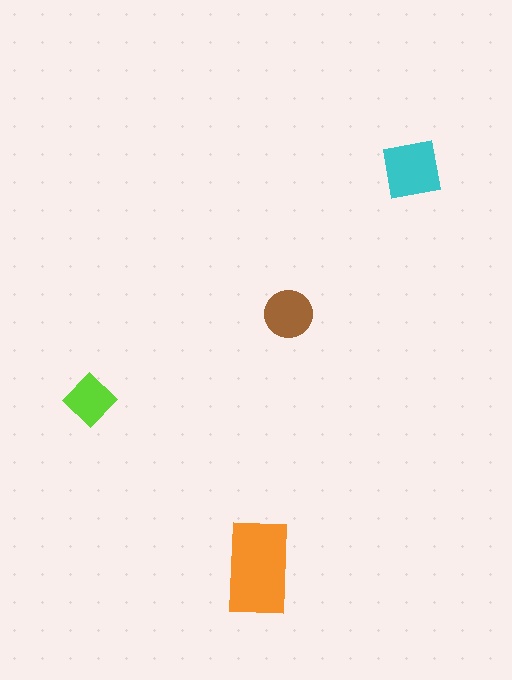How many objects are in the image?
There are 4 objects in the image.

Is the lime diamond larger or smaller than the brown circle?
Smaller.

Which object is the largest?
The orange rectangle.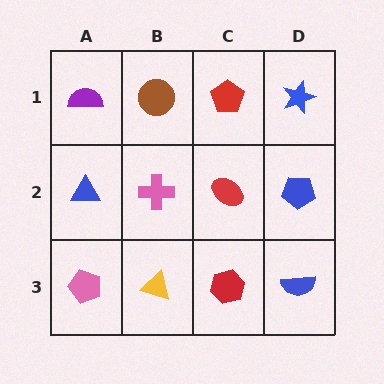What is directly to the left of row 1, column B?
A purple semicircle.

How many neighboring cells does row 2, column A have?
3.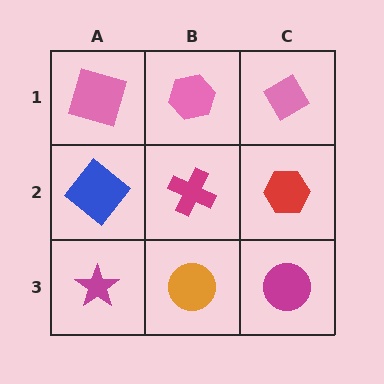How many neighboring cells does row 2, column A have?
3.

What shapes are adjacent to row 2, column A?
A pink square (row 1, column A), a magenta star (row 3, column A), a magenta cross (row 2, column B).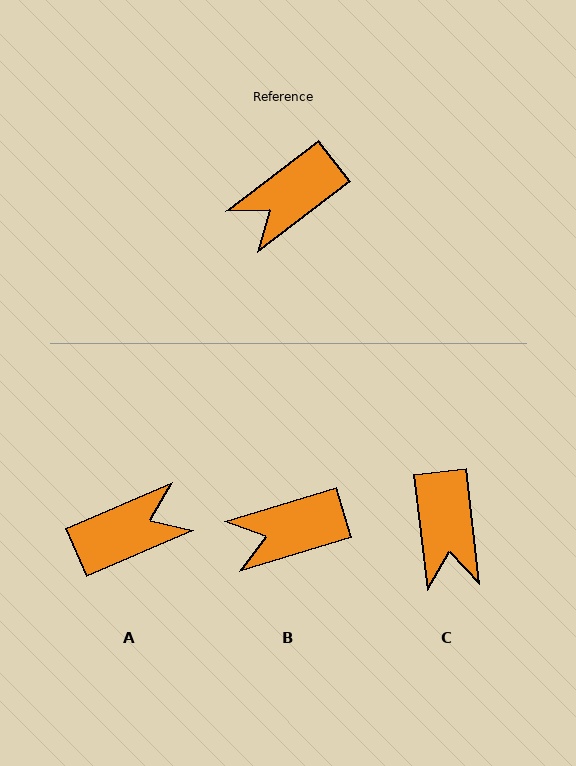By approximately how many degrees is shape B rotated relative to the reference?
Approximately 21 degrees clockwise.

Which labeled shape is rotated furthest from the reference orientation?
A, about 166 degrees away.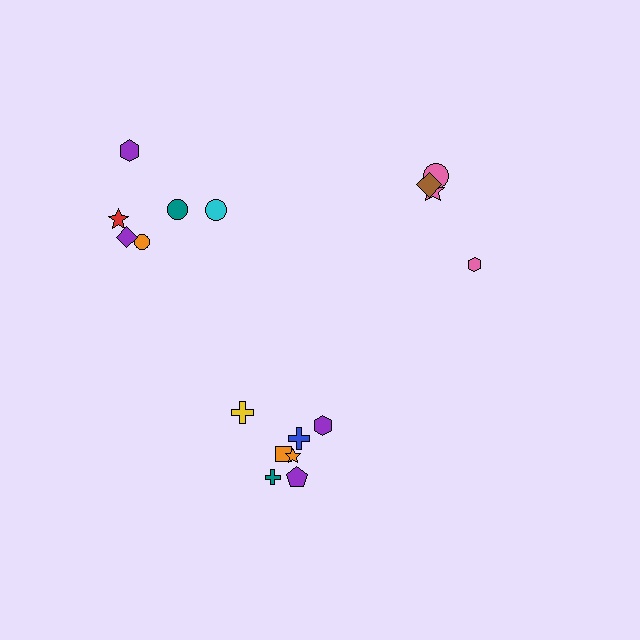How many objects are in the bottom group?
There are 7 objects.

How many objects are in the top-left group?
There are 6 objects.